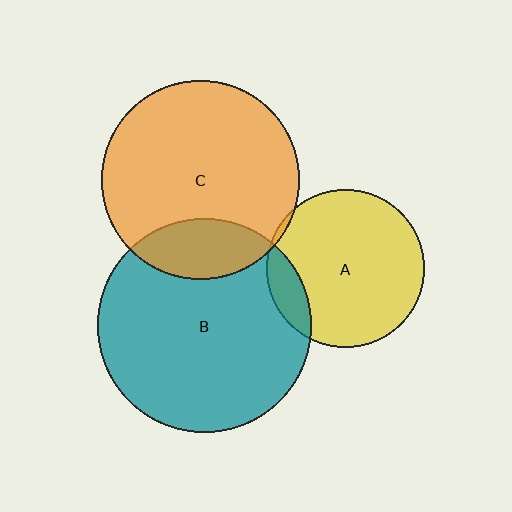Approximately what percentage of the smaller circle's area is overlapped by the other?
Approximately 20%.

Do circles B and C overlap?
Yes.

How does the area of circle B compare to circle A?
Approximately 1.8 times.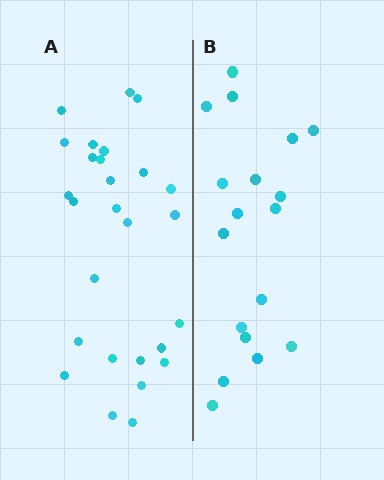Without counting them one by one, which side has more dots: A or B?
Region A (the left region) has more dots.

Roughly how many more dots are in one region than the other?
Region A has roughly 8 or so more dots than region B.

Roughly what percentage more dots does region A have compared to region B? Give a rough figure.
About 50% more.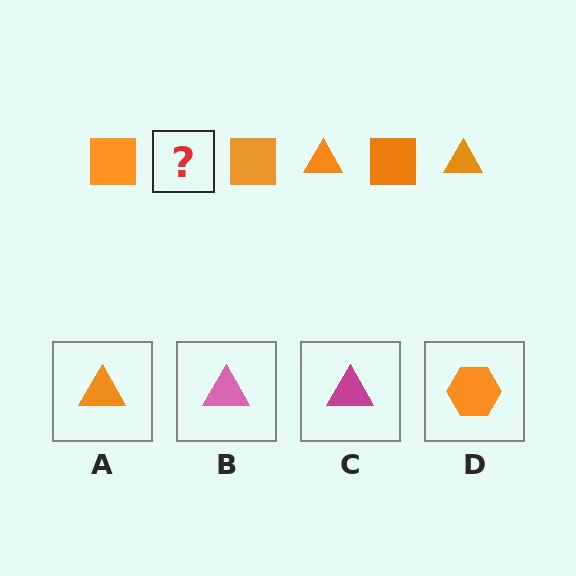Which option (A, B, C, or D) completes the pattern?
A.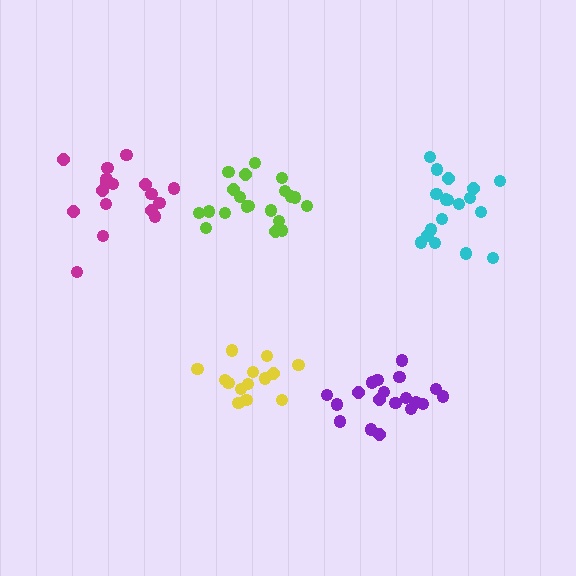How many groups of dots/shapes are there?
There are 5 groups.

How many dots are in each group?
Group 1: 19 dots, Group 2: 18 dots, Group 3: 20 dots, Group 4: 14 dots, Group 5: 17 dots (88 total).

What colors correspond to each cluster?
The clusters are colored: purple, cyan, lime, yellow, magenta.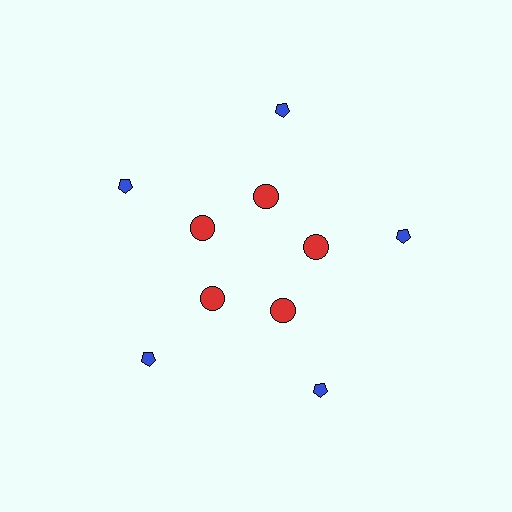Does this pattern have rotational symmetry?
Yes, this pattern has 5-fold rotational symmetry. It looks the same after rotating 72 degrees around the center.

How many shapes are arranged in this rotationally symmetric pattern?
There are 10 shapes, arranged in 5 groups of 2.